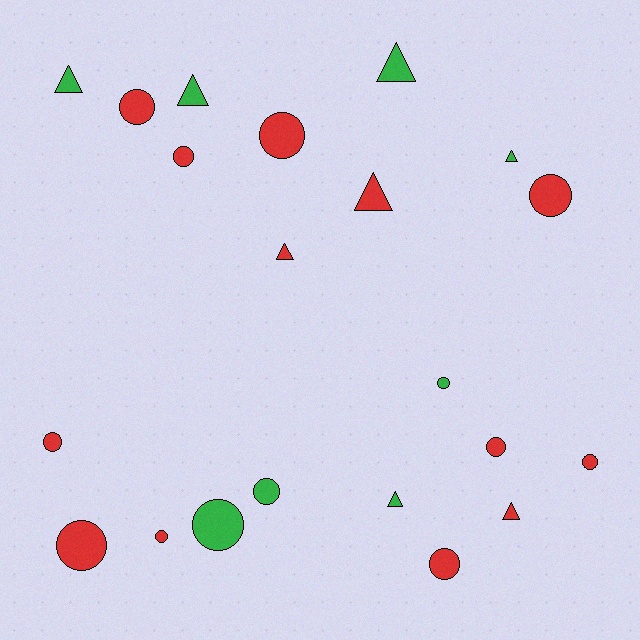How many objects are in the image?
There are 21 objects.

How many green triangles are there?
There are 5 green triangles.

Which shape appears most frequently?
Circle, with 13 objects.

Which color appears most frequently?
Red, with 13 objects.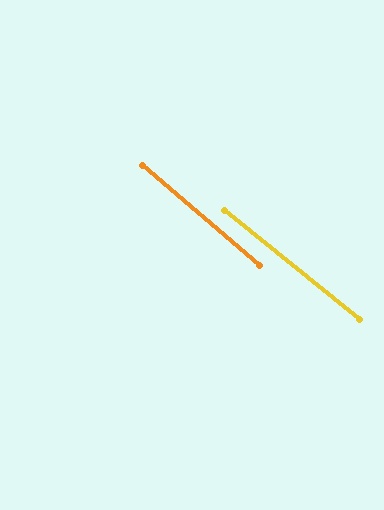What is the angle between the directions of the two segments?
Approximately 1 degree.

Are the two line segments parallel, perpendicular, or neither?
Parallel — their directions differ by only 1.4°.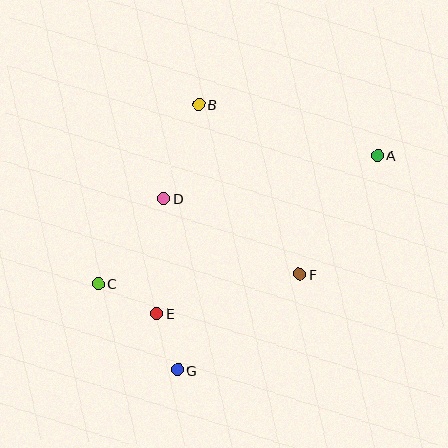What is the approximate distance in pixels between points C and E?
The distance between C and E is approximately 65 pixels.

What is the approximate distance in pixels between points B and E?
The distance between B and E is approximately 213 pixels.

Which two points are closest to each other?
Points E and G are closest to each other.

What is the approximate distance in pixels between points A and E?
The distance between A and E is approximately 272 pixels.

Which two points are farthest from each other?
Points A and C are farthest from each other.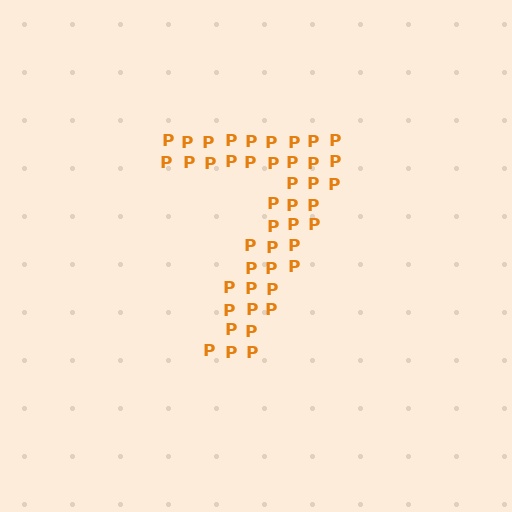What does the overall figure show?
The overall figure shows the digit 7.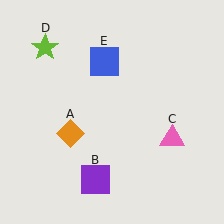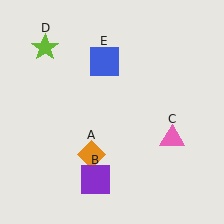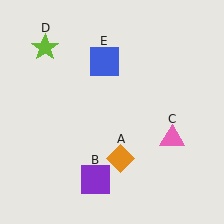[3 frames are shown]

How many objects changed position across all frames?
1 object changed position: orange diamond (object A).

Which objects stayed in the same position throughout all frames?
Purple square (object B) and pink triangle (object C) and lime star (object D) and blue square (object E) remained stationary.